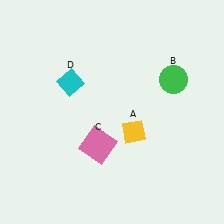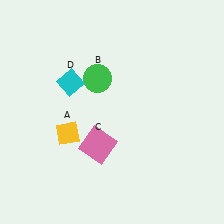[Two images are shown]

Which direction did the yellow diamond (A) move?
The yellow diamond (A) moved left.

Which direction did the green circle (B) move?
The green circle (B) moved left.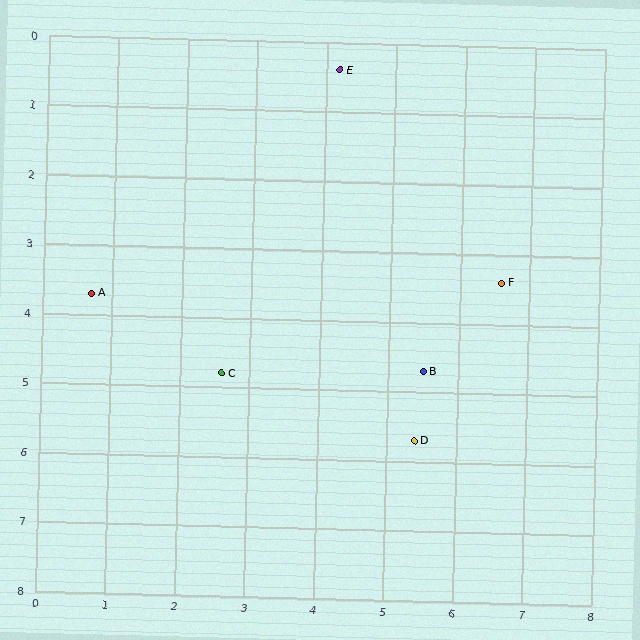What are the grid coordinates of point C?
Point C is at approximately (2.6, 4.8).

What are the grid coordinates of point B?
Point B is at approximately (5.5, 4.7).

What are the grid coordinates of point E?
Point E is at approximately (4.2, 0.4).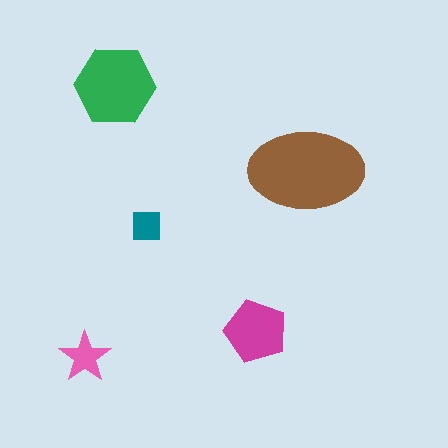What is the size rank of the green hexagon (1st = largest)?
2nd.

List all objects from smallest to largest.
The teal square, the pink star, the magenta pentagon, the green hexagon, the brown ellipse.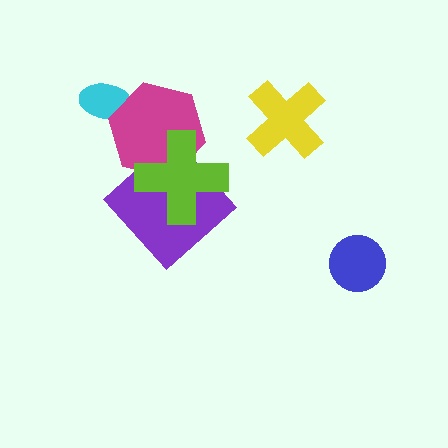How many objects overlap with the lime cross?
2 objects overlap with the lime cross.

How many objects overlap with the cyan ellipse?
1 object overlaps with the cyan ellipse.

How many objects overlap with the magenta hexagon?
3 objects overlap with the magenta hexagon.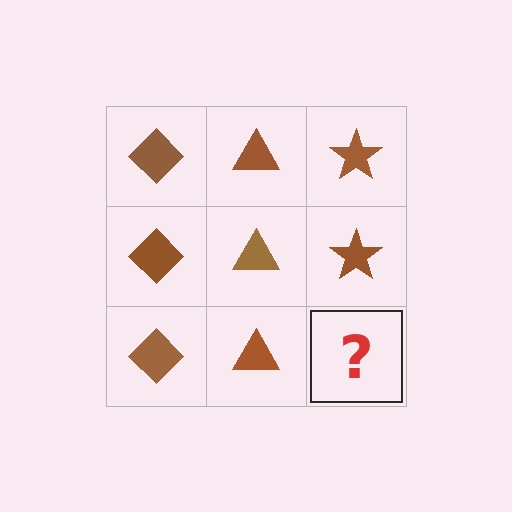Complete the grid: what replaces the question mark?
The question mark should be replaced with a brown star.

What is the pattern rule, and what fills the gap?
The rule is that each column has a consistent shape. The gap should be filled with a brown star.